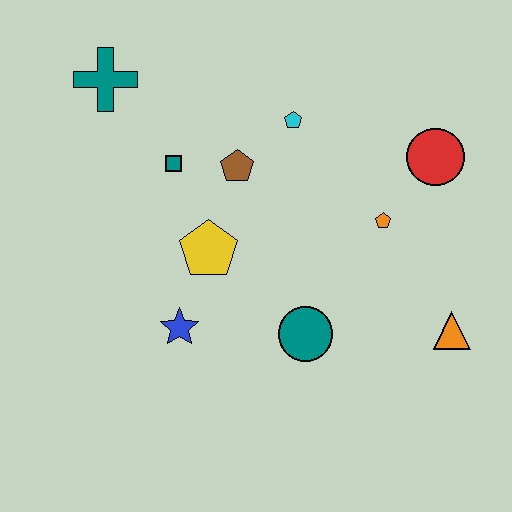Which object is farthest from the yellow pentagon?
The orange triangle is farthest from the yellow pentagon.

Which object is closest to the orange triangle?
The orange pentagon is closest to the orange triangle.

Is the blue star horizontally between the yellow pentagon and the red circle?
No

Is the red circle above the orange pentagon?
Yes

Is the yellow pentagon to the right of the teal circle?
No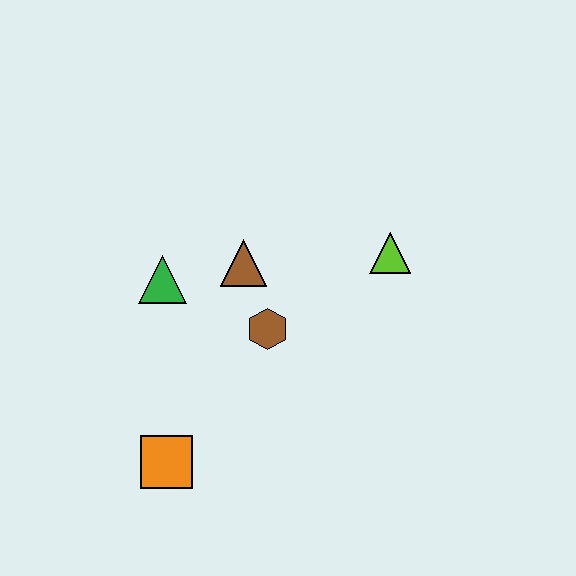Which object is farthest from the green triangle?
The lime triangle is farthest from the green triangle.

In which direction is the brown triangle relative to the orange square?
The brown triangle is above the orange square.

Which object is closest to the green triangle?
The brown triangle is closest to the green triangle.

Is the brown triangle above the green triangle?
Yes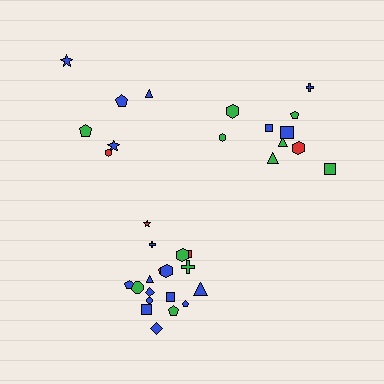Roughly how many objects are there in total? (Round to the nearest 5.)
Roughly 35 objects in total.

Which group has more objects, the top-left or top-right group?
The top-right group.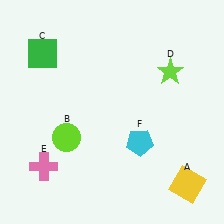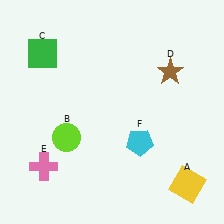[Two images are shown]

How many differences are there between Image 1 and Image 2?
There is 1 difference between the two images.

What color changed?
The star (D) changed from lime in Image 1 to brown in Image 2.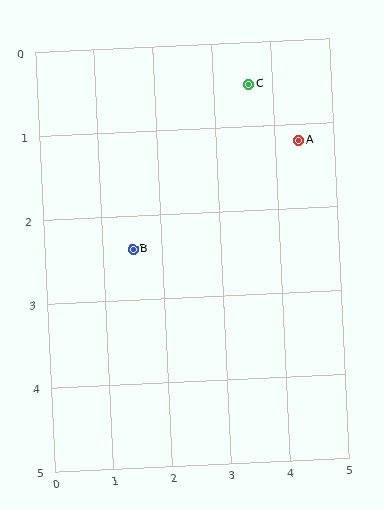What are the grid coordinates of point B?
Point B is at approximately (1.5, 2.4).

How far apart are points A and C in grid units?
Points A and C are about 1.1 grid units apart.